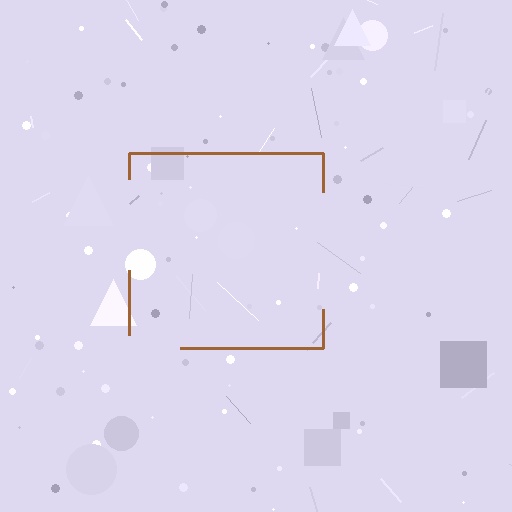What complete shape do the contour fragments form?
The contour fragments form a square.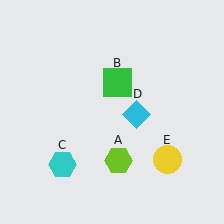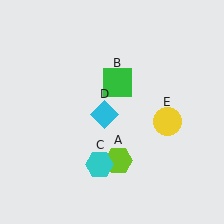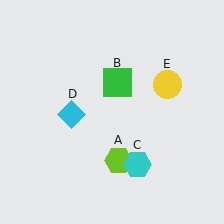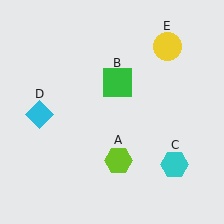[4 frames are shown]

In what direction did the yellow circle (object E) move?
The yellow circle (object E) moved up.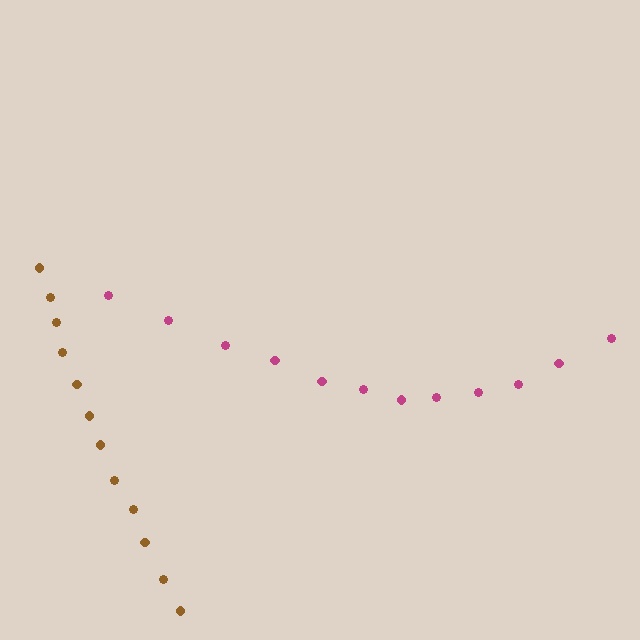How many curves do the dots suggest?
There are 2 distinct paths.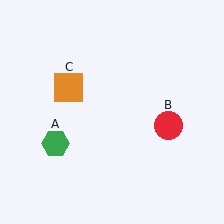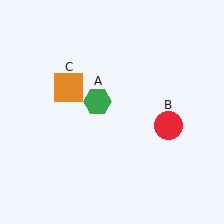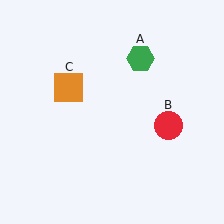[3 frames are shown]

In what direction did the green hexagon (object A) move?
The green hexagon (object A) moved up and to the right.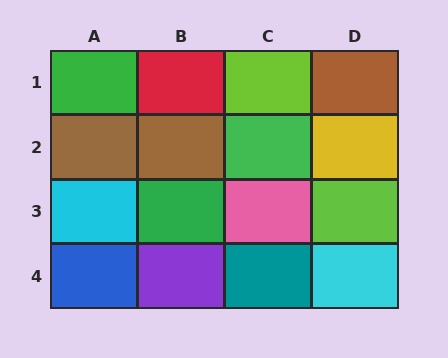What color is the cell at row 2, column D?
Yellow.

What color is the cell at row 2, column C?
Green.